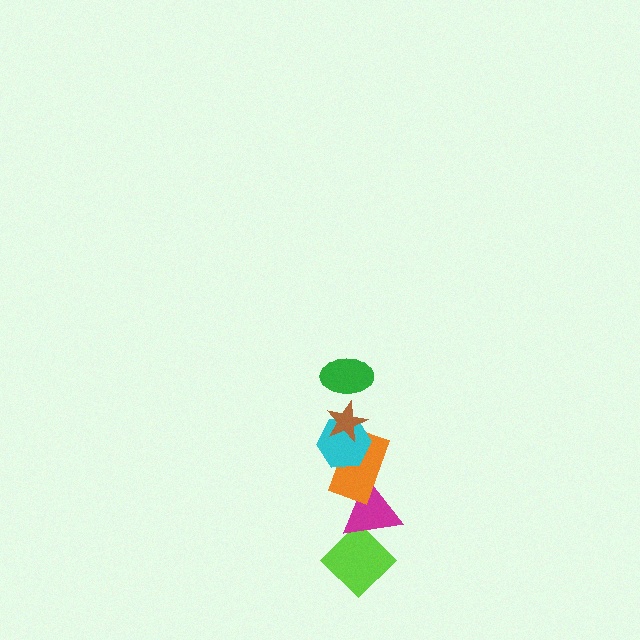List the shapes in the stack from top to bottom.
From top to bottom: the green ellipse, the brown star, the cyan hexagon, the orange rectangle, the magenta triangle, the lime diamond.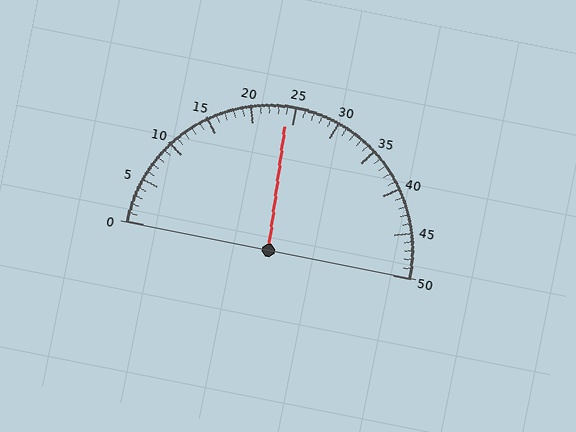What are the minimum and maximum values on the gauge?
The gauge ranges from 0 to 50.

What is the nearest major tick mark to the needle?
The nearest major tick mark is 25.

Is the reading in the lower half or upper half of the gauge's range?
The reading is in the lower half of the range (0 to 50).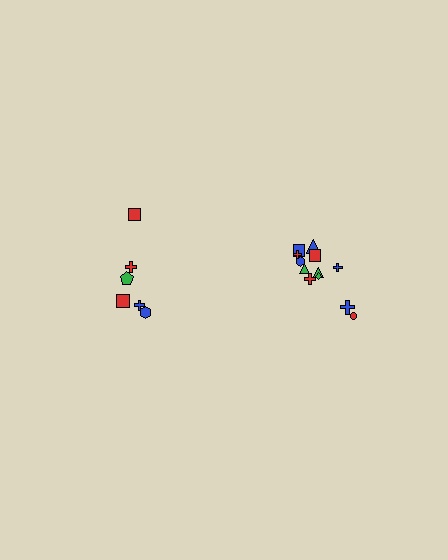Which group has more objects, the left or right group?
The right group.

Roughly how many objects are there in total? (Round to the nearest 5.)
Roughly 20 objects in total.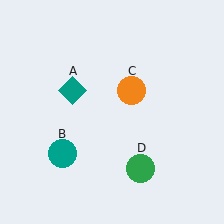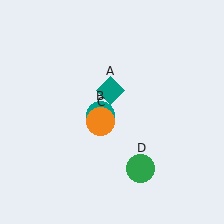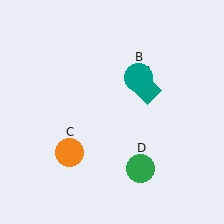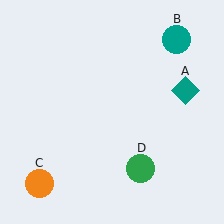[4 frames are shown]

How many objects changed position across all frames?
3 objects changed position: teal diamond (object A), teal circle (object B), orange circle (object C).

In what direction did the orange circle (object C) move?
The orange circle (object C) moved down and to the left.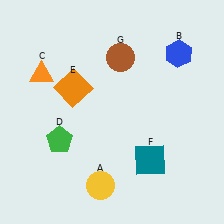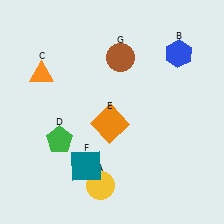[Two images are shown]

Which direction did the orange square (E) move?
The orange square (E) moved right.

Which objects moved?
The objects that moved are: the orange square (E), the teal square (F).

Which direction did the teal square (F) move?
The teal square (F) moved left.